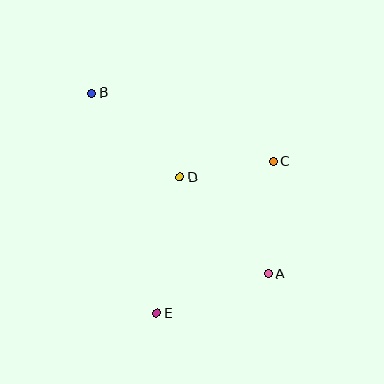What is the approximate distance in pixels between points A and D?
The distance between A and D is approximately 131 pixels.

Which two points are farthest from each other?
Points A and B are farthest from each other.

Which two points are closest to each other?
Points C and D are closest to each other.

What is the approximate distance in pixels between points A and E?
The distance between A and E is approximately 119 pixels.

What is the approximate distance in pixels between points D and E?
The distance between D and E is approximately 138 pixels.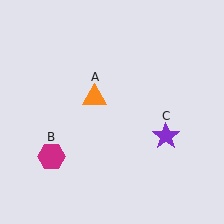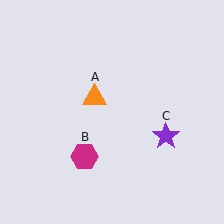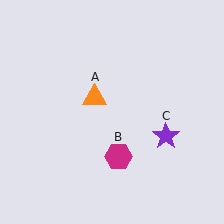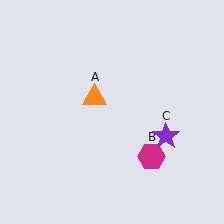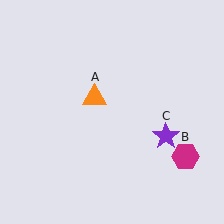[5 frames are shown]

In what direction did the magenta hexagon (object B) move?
The magenta hexagon (object B) moved right.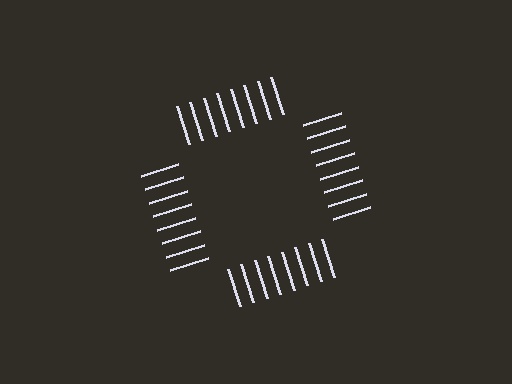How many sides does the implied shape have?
4 sides — the line-ends trace a square.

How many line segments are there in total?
32 — 8 along each of the 4 edges.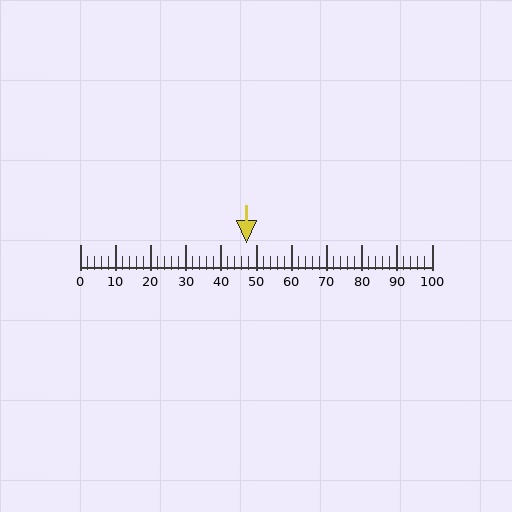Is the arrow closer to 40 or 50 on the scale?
The arrow is closer to 50.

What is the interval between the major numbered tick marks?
The major tick marks are spaced 10 units apart.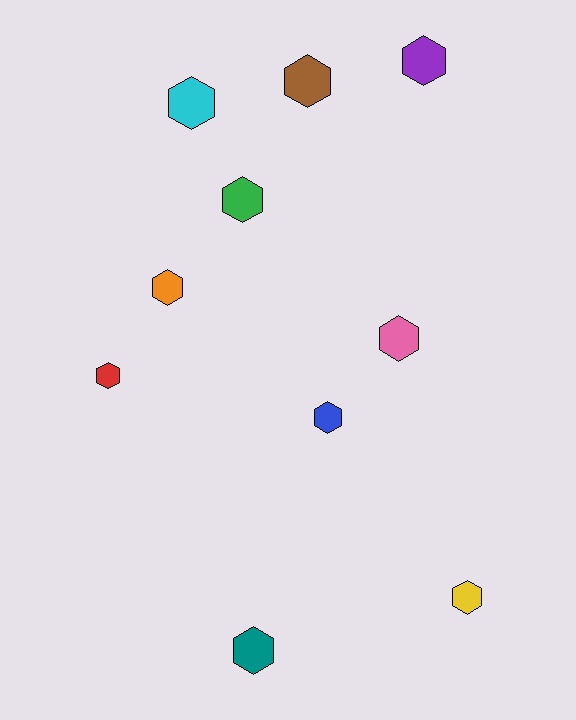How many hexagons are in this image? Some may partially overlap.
There are 10 hexagons.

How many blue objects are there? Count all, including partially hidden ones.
There is 1 blue object.